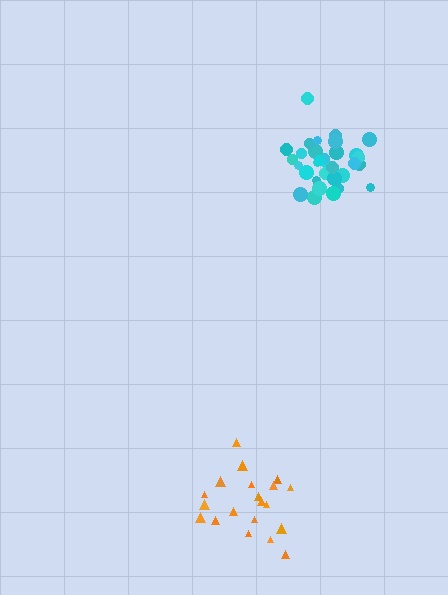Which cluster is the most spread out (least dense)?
Orange.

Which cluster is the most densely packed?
Cyan.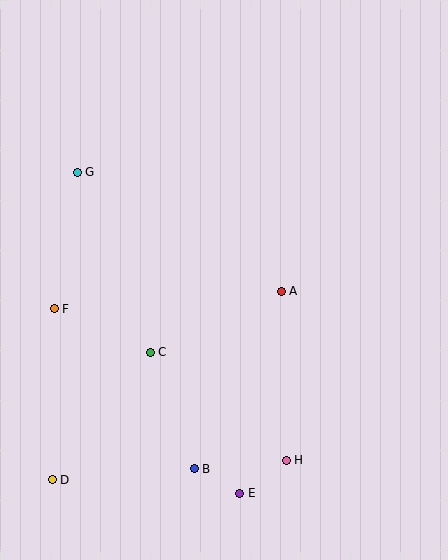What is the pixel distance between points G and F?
The distance between G and F is 138 pixels.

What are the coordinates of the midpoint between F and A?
The midpoint between F and A is at (168, 300).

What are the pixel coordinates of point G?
Point G is at (77, 172).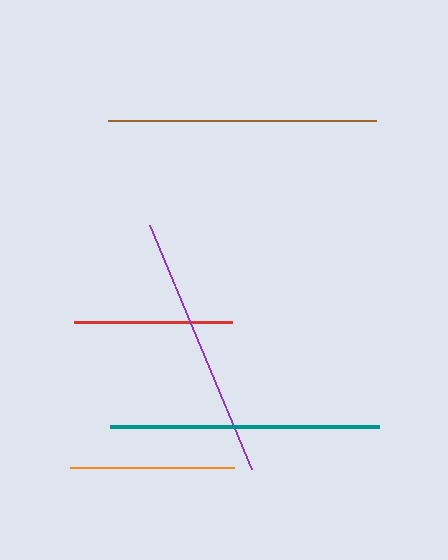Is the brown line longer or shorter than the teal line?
The teal line is longer than the brown line.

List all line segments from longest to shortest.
From longest to shortest: teal, brown, purple, orange, red.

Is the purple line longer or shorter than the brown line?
The brown line is longer than the purple line.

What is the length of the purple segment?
The purple segment is approximately 264 pixels long.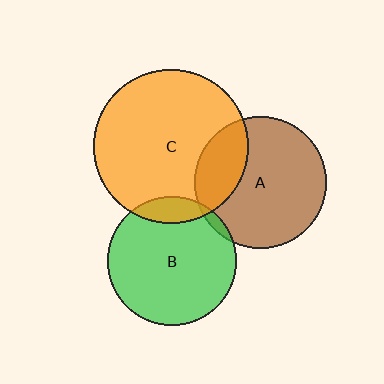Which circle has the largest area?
Circle C (orange).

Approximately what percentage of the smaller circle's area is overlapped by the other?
Approximately 10%.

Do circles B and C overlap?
Yes.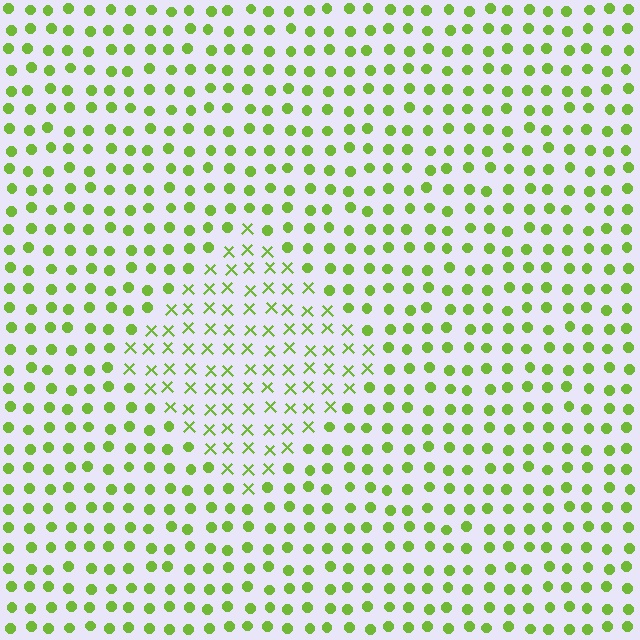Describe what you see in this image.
The image is filled with small lime elements arranged in a uniform grid. A diamond-shaped region contains X marks, while the surrounding area contains circles. The boundary is defined purely by the change in element shape.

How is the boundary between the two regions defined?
The boundary is defined by a change in element shape: X marks inside vs. circles outside. All elements share the same color and spacing.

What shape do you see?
I see a diamond.